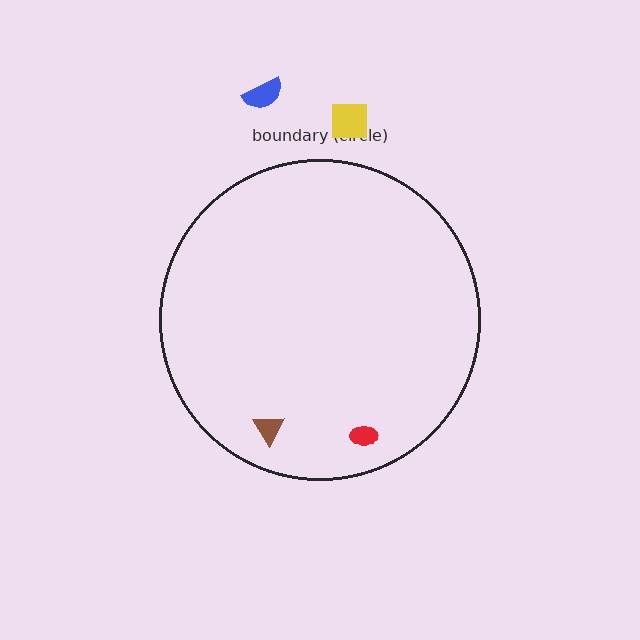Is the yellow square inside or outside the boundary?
Outside.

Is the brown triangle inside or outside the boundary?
Inside.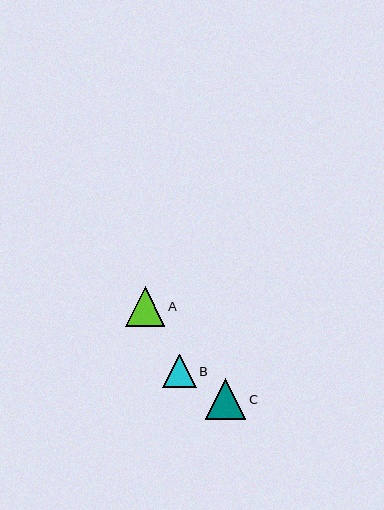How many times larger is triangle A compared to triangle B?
Triangle A is approximately 1.2 times the size of triangle B.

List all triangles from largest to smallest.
From largest to smallest: C, A, B.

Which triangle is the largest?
Triangle C is the largest with a size of approximately 41 pixels.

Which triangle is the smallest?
Triangle B is the smallest with a size of approximately 33 pixels.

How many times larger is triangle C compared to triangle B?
Triangle C is approximately 1.2 times the size of triangle B.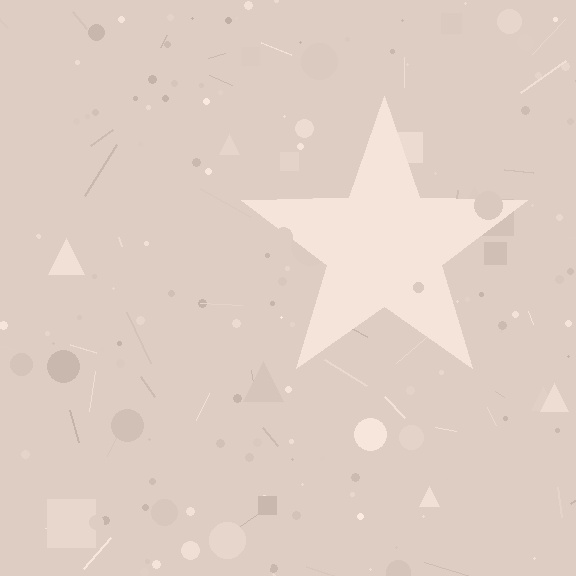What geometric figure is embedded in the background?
A star is embedded in the background.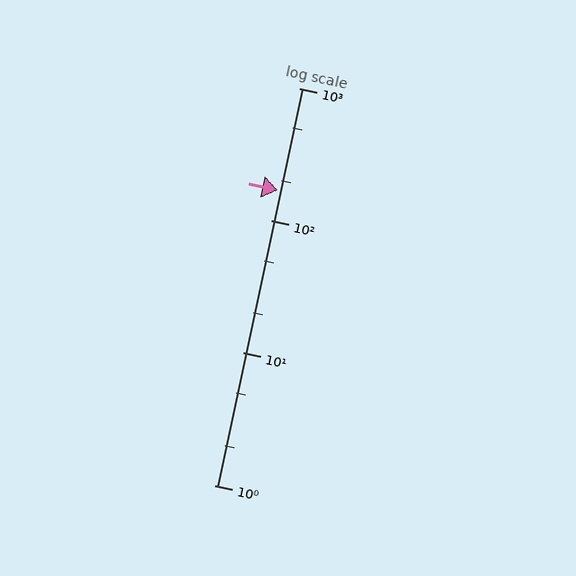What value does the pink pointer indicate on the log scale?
The pointer indicates approximately 170.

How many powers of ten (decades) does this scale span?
The scale spans 3 decades, from 1 to 1000.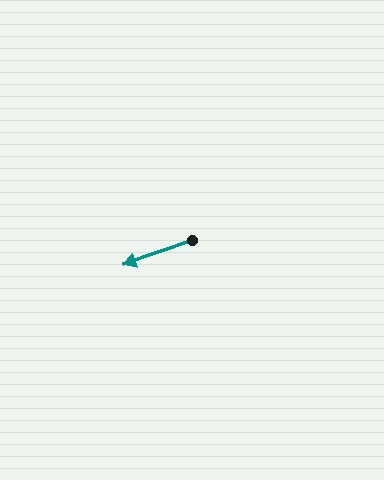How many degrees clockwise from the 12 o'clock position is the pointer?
Approximately 250 degrees.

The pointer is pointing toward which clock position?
Roughly 8 o'clock.